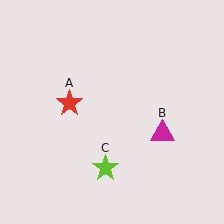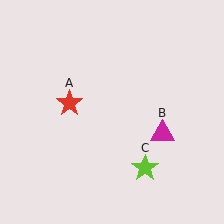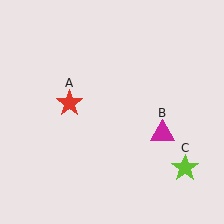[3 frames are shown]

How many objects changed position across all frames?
1 object changed position: lime star (object C).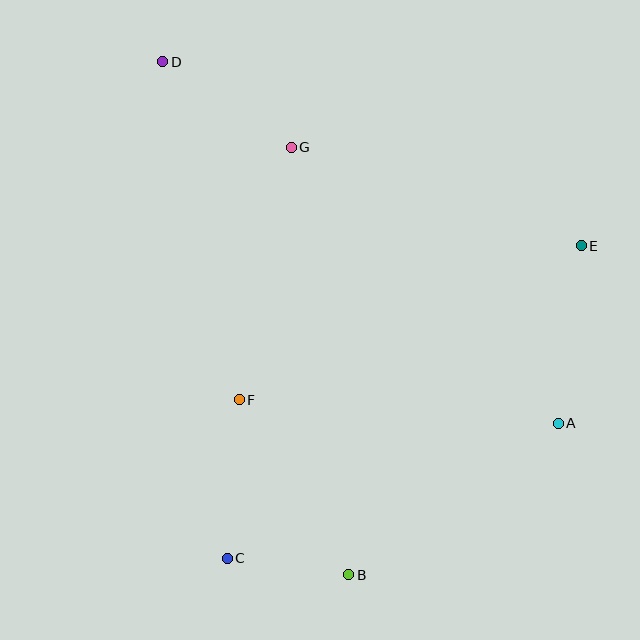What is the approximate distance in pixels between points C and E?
The distance between C and E is approximately 472 pixels.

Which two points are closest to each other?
Points B and C are closest to each other.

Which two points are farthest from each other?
Points B and D are farthest from each other.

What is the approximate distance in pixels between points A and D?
The distance between A and D is approximately 536 pixels.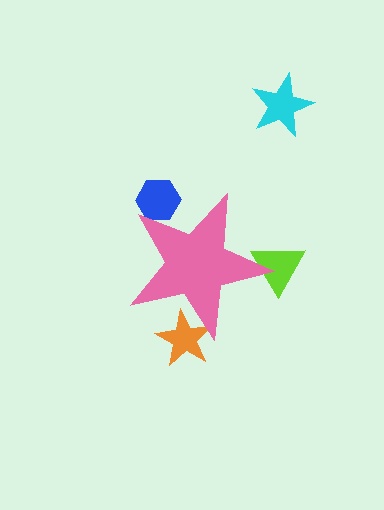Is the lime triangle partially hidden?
Yes, the lime triangle is partially hidden behind the pink star.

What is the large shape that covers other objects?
A pink star.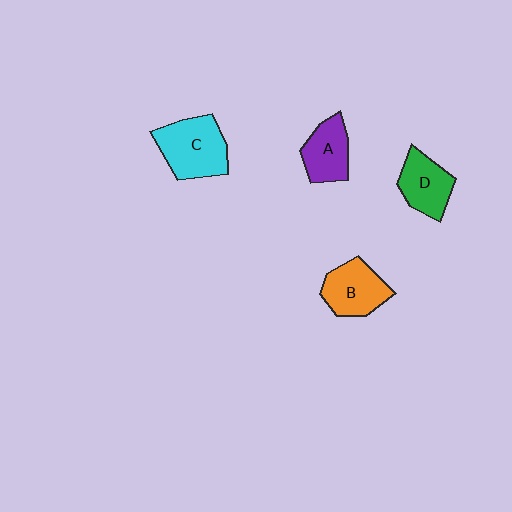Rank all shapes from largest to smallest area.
From largest to smallest: C (cyan), B (orange), D (green), A (purple).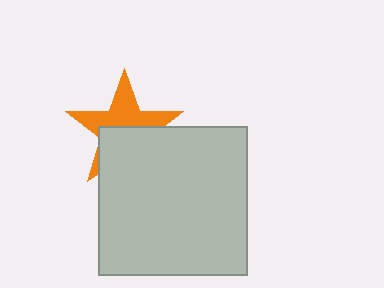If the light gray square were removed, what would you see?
You would see the complete orange star.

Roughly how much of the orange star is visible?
About half of it is visible (roughly 50%).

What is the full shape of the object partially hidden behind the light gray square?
The partially hidden object is an orange star.